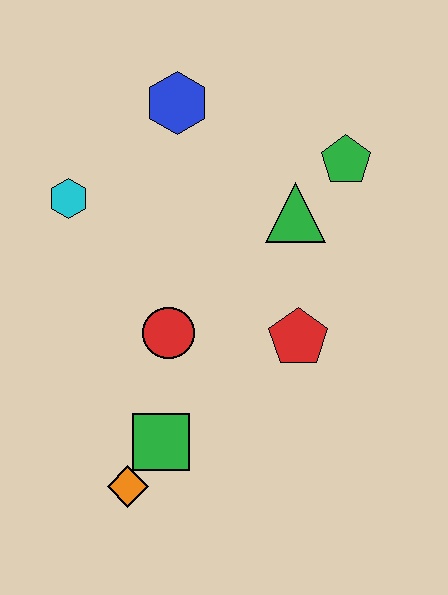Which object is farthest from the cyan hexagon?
The orange diamond is farthest from the cyan hexagon.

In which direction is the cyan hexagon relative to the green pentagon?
The cyan hexagon is to the left of the green pentagon.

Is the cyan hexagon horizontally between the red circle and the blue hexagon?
No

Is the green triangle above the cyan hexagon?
No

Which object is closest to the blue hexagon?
The cyan hexagon is closest to the blue hexagon.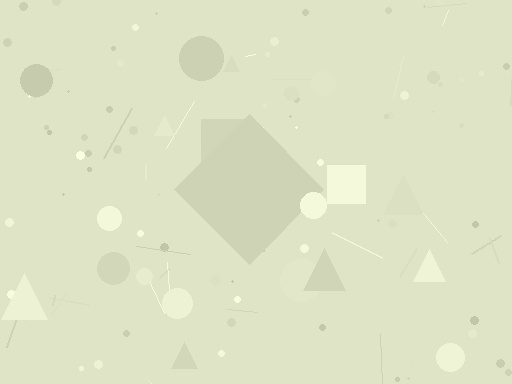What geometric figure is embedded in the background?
A diamond is embedded in the background.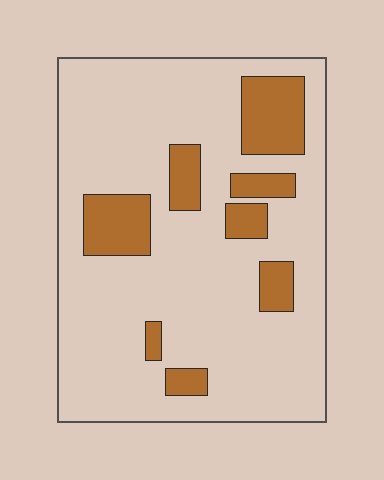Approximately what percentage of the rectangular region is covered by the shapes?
Approximately 20%.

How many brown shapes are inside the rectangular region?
8.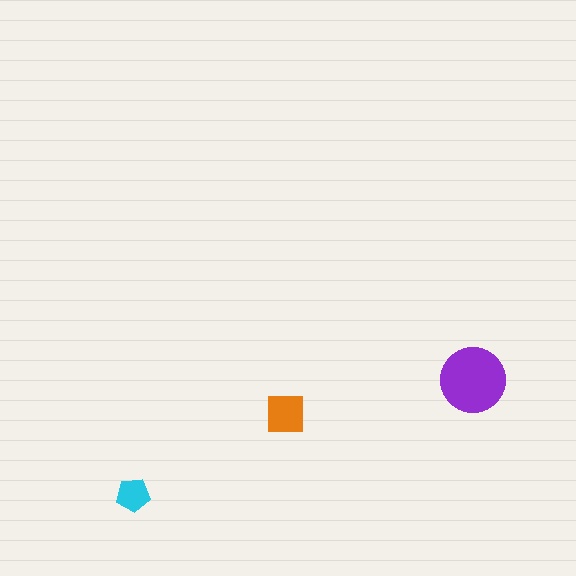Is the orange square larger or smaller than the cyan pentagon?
Larger.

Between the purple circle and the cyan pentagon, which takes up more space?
The purple circle.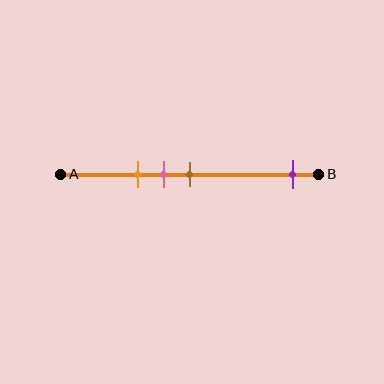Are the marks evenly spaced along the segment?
No, the marks are not evenly spaced.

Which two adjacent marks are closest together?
The pink and brown marks are the closest adjacent pair.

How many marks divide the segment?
There are 4 marks dividing the segment.